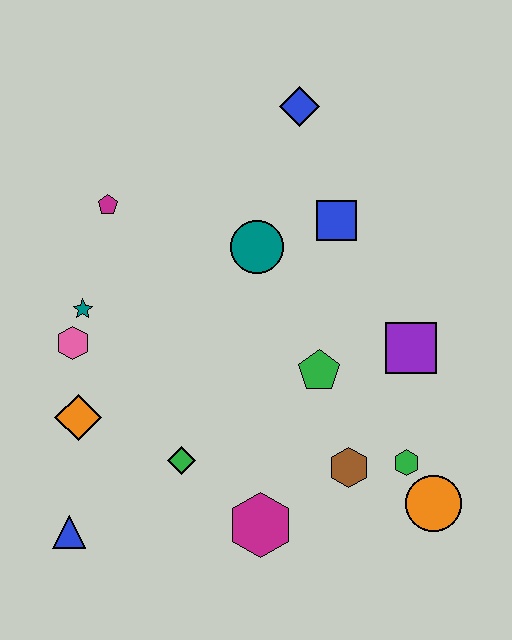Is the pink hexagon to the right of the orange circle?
No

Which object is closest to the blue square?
The teal circle is closest to the blue square.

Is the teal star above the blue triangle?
Yes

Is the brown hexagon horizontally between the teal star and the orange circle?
Yes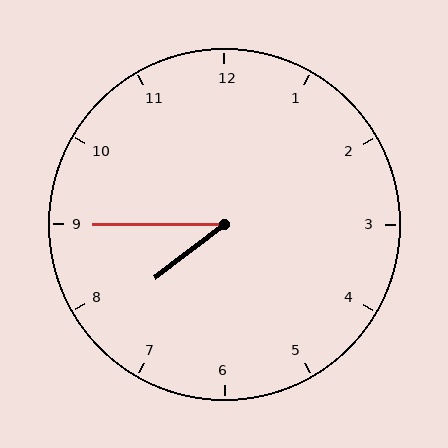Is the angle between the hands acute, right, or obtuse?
It is acute.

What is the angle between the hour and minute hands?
Approximately 38 degrees.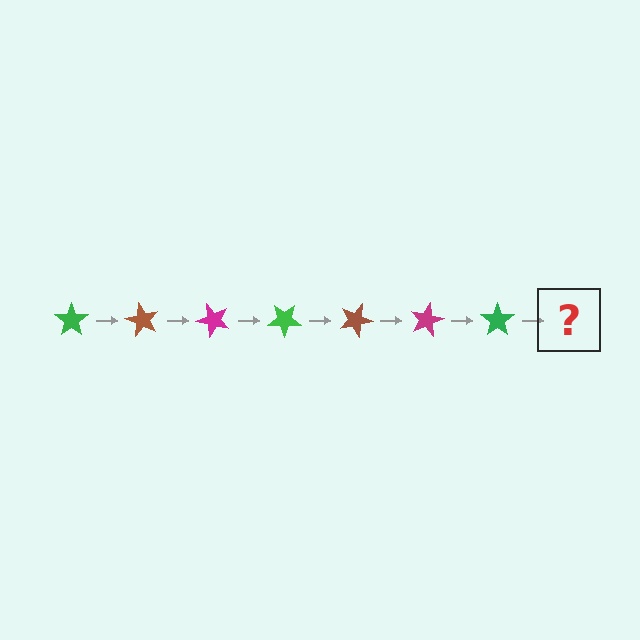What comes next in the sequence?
The next element should be a brown star, rotated 420 degrees from the start.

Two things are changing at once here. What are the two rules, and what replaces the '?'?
The two rules are that it rotates 60 degrees each step and the color cycles through green, brown, and magenta. The '?' should be a brown star, rotated 420 degrees from the start.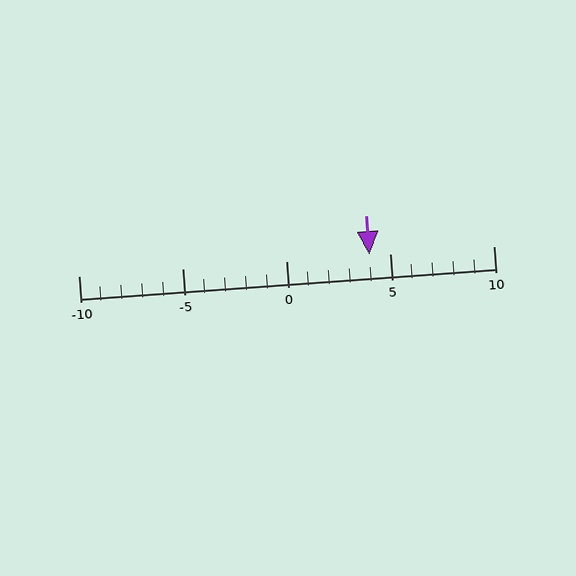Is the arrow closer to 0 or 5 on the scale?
The arrow is closer to 5.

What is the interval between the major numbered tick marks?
The major tick marks are spaced 5 units apart.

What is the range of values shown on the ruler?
The ruler shows values from -10 to 10.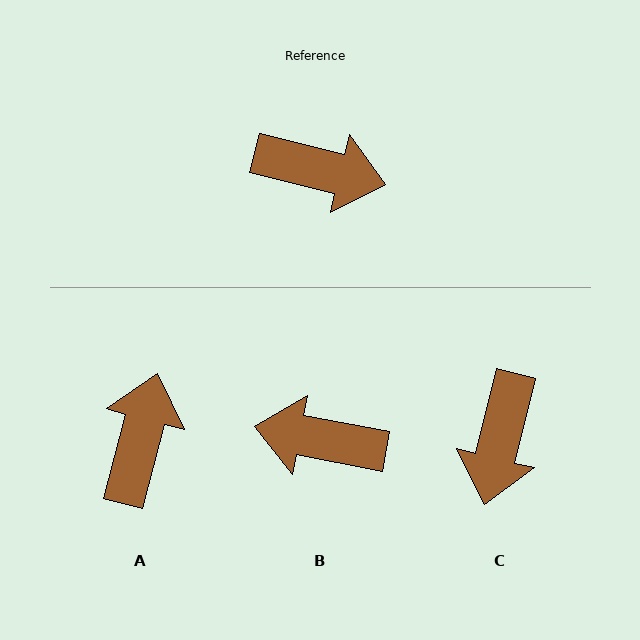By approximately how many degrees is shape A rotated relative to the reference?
Approximately 89 degrees counter-clockwise.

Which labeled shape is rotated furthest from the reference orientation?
B, about 177 degrees away.